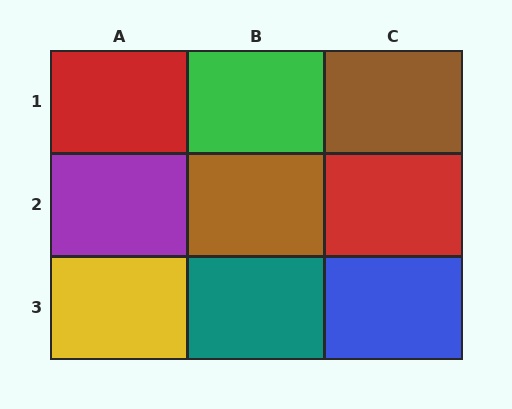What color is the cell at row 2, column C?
Red.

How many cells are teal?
1 cell is teal.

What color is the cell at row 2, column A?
Purple.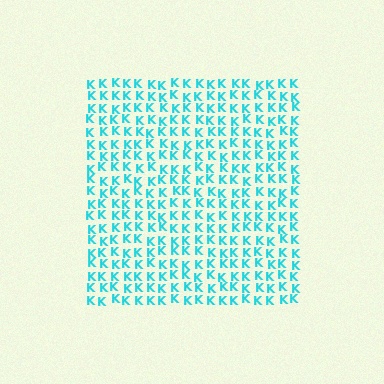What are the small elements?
The small elements are letter K's.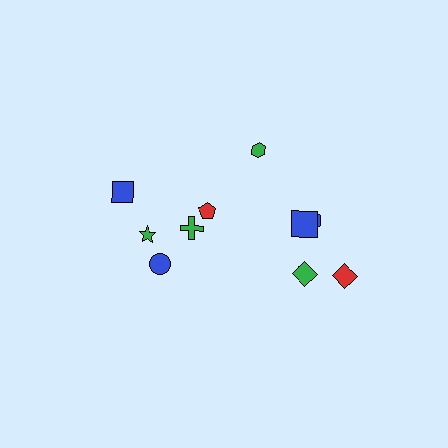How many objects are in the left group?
There are 7 objects.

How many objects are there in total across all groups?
There are 11 objects.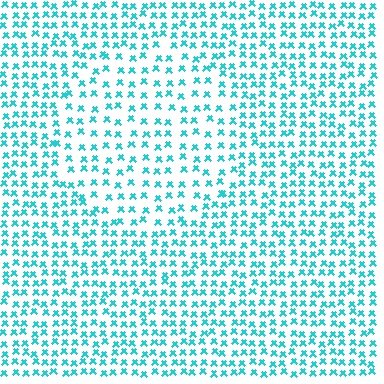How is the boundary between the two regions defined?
The boundary is defined by a change in element density (approximately 1.6x ratio). All elements are the same color, size, and shape.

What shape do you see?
I see a circle.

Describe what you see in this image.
The image contains small cyan elements arranged at two different densities. A circle-shaped region is visible where the elements are less densely packed than the surrounding area.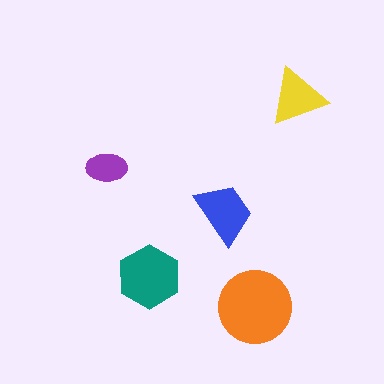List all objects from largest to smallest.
The orange circle, the teal hexagon, the blue trapezoid, the yellow triangle, the purple ellipse.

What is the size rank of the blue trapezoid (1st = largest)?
3rd.